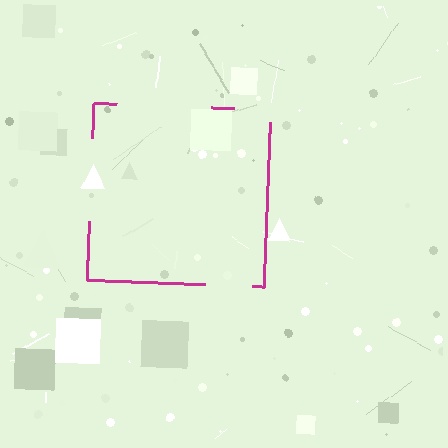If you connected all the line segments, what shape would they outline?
They would outline a square.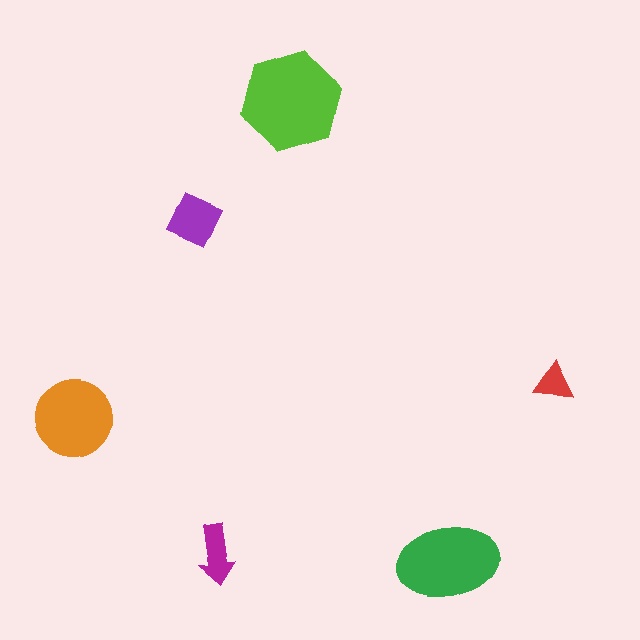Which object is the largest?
The lime hexagon.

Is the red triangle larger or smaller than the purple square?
Smaller.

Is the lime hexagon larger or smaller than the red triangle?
Larger.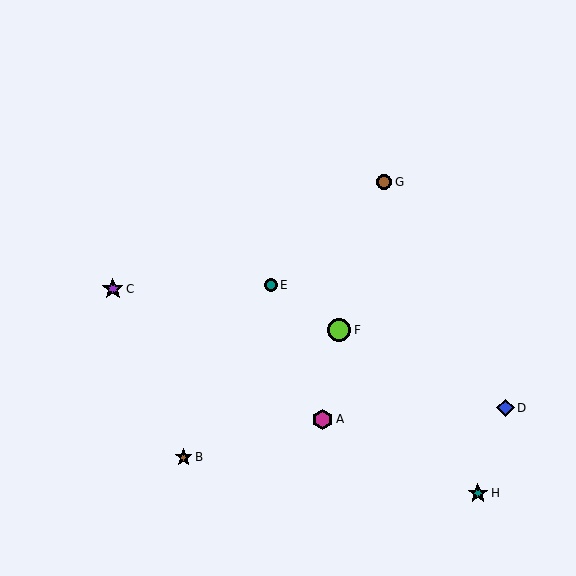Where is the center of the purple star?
The center of the purple star is at (113, 289).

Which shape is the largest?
The lime circle (labeled F) is the largest.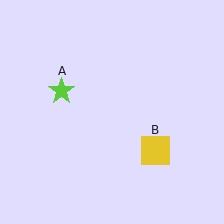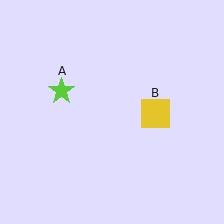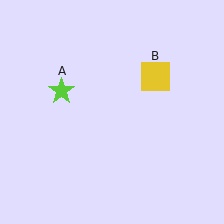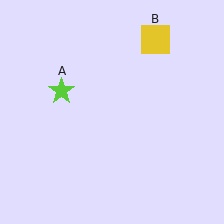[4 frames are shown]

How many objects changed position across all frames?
1 object changed position: yellow square (object B).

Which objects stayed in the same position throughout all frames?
Lime star (object A) remained stationary.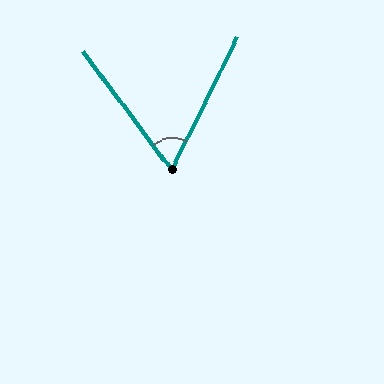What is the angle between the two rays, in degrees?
Approximately 63 degrees.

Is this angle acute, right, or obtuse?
It is acute.